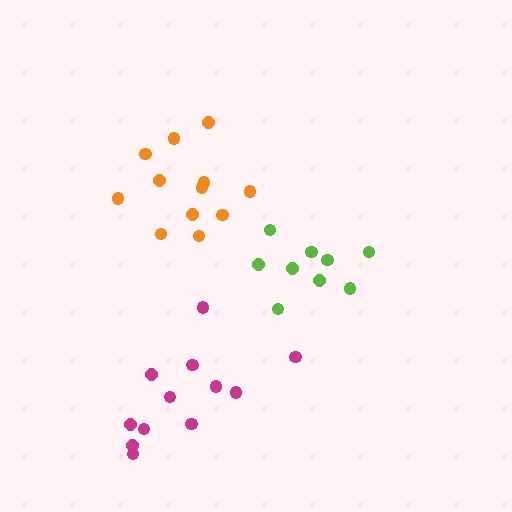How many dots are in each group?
Group 1: 9 dots, Group 2: 12 dots, Group 3: 12 dots (33 total).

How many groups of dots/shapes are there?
There are 3 groups.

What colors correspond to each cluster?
The clusters are colored: lime, orange, magenta.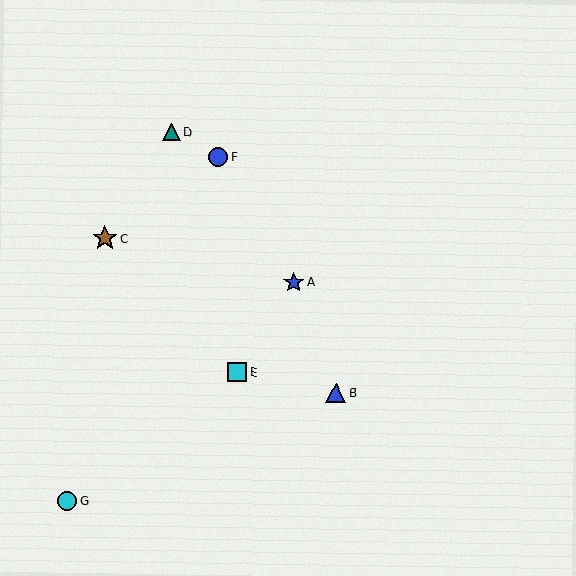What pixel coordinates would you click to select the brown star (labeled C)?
Click at (105, 239) to select the brown star C.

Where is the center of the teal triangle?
The center of the teal triangle is at (172, 132).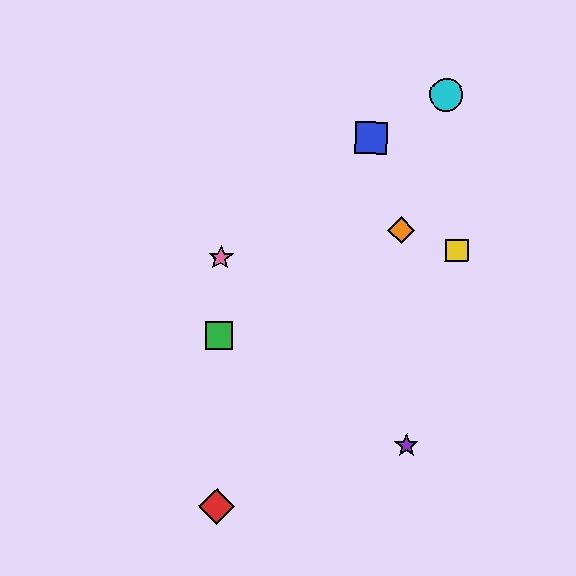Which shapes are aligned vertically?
The red diamond, the green square, the pink star are aligned vertically.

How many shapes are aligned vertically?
3 shapes (the red diamond, the green square, the pink star) are aligned vertically.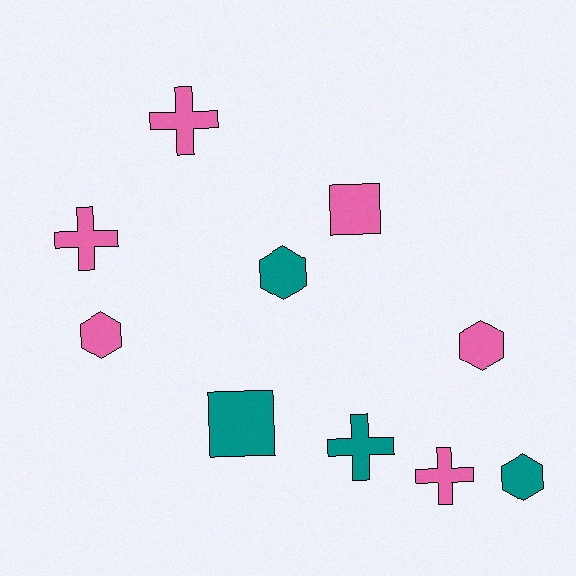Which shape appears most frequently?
Hexagon, with 4 objects.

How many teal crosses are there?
There is 1 teal cross.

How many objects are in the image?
There are 10 objects.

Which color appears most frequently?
Pink, with 6 objects.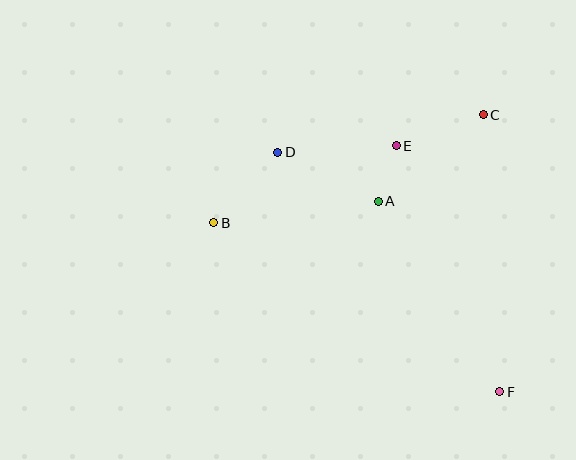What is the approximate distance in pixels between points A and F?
The distance between A and F is approximately 226 pixels.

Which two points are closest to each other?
Points A and E are closest to each other.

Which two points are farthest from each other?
Points B and F are farthest from each other.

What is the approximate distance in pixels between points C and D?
The distance between C and D is approximately 209 pixels.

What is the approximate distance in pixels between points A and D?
The distance between A and D is approximately 112 pixels.